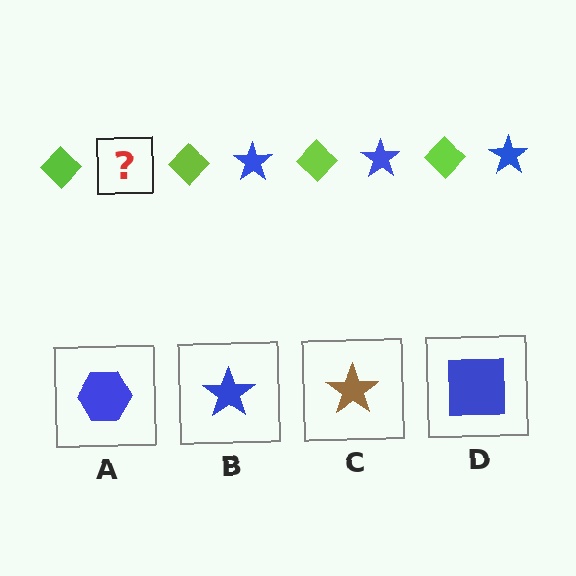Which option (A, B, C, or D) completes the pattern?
B.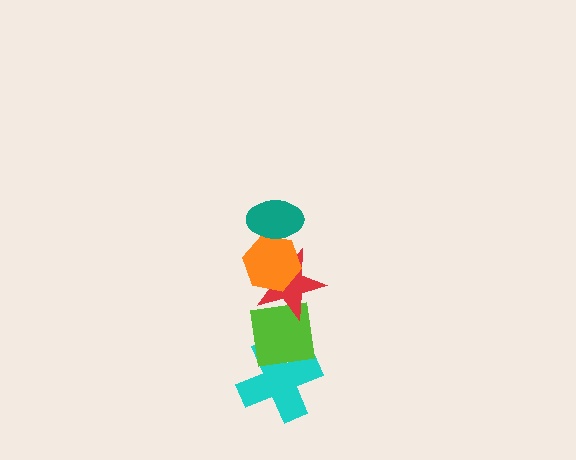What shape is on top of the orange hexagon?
The teal ellipse is on top of the orange hexagon.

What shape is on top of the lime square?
The red star is on top of the lime square.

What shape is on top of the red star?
The orange hexagon is on top of the red star.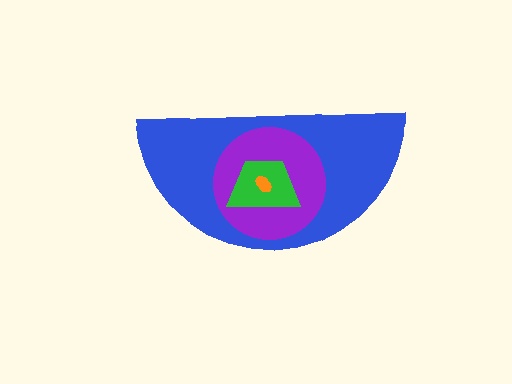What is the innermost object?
The orange ellipse.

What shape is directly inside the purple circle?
The green trapezoid.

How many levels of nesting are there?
4.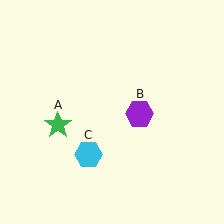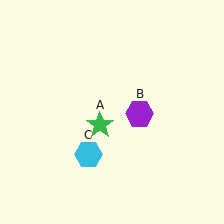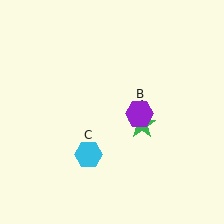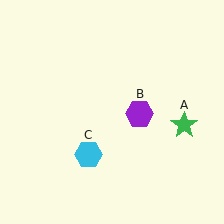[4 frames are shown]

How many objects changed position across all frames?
1 object changed position: green star (object A).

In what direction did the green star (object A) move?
The green star (object A) moved right.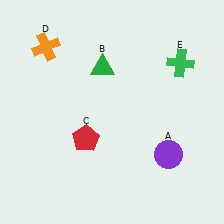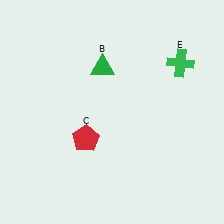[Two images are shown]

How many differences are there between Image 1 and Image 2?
There are 2 differences between the two images.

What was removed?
The orange cross (D), the purple circle (A) were removed in Image 2.